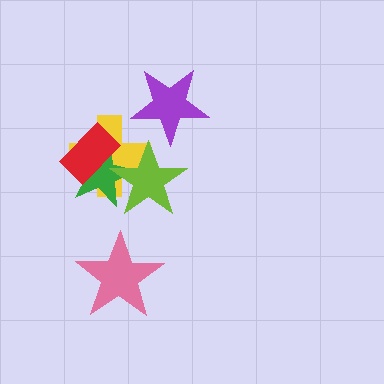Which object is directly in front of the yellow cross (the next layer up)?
The green star is directly in front of the yellow cross.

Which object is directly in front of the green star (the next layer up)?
The lime star is directly in front of the green star.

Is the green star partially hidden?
Yes, it is partially covered by another shape.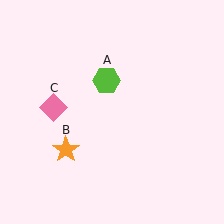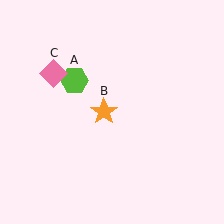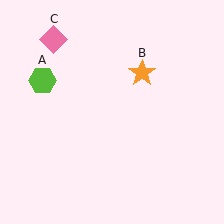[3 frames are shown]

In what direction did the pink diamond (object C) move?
The pink diamond (object C) moved up.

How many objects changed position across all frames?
3 objects changed position: lime hexagon (object A), orange star (object B), pink diamond (object C).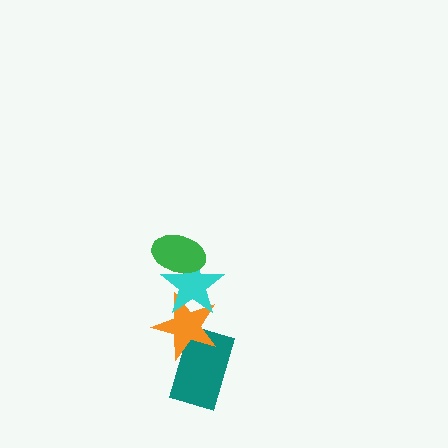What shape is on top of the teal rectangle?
The orange star is on top of the teal rectangle.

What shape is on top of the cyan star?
The green ellipse is on top of the cyan star.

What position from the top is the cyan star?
The cyan star is 2nd from the top.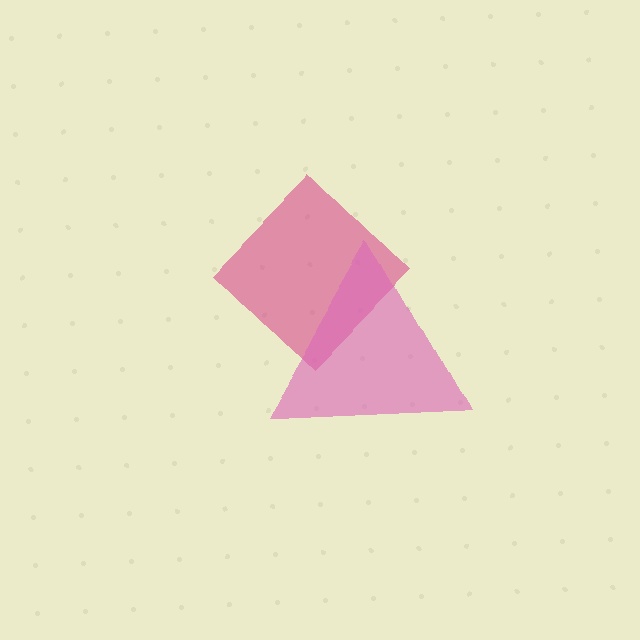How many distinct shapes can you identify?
There are 2 distinct shapes: a magenta diamond, a pink triangle.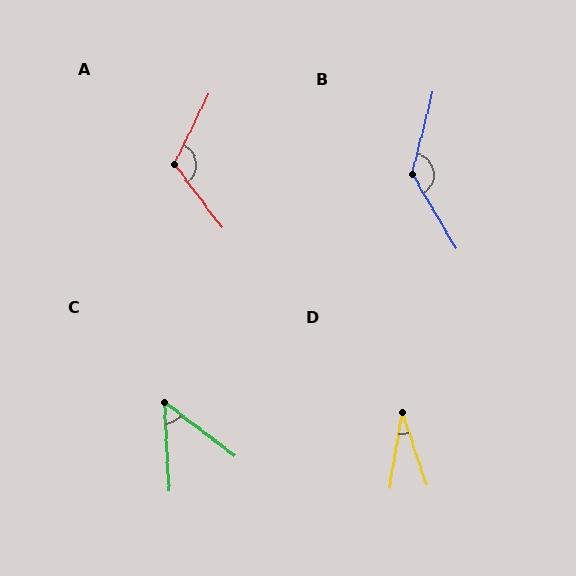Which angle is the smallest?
D, at approximately 28 degrees.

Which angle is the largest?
B, at approximately 135 degrees.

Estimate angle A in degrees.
Approximately 117 degrees.